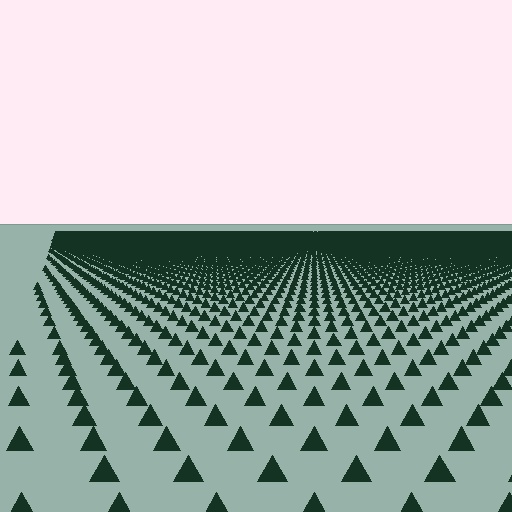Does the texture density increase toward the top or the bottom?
Density increases toward the top.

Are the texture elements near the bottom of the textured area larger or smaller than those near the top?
Larger. Near the bottom, elements are closer to the viewer and appear at a bigger on-screen size.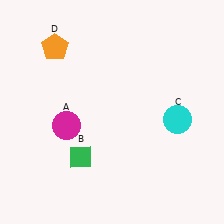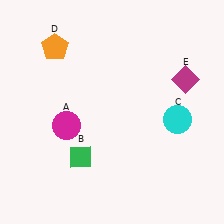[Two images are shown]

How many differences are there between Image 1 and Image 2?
There is 1 difference between the two images.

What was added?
A magenta diamond (E) was added in Image 2.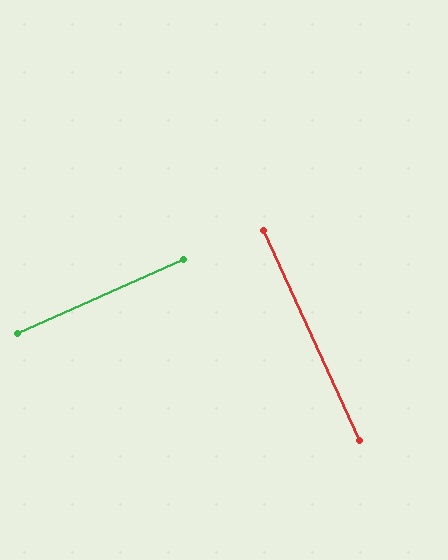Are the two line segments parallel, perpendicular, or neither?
Perpendicular — they meet at approximately 89°.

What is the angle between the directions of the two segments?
Approximately 89 degrees.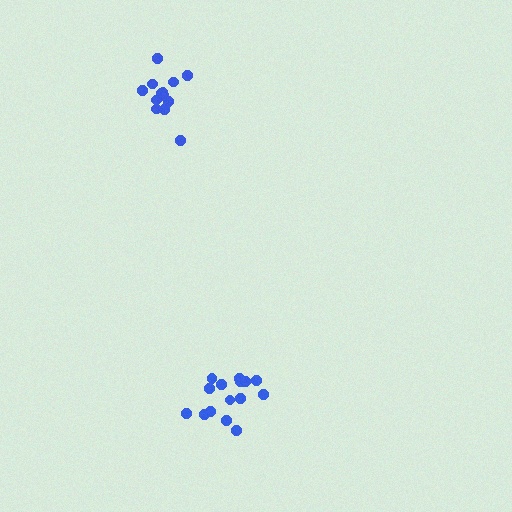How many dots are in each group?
Group 1: 13 dots, Group 2: 15 dots (28 total).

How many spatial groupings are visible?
There are 2 spatial groupings.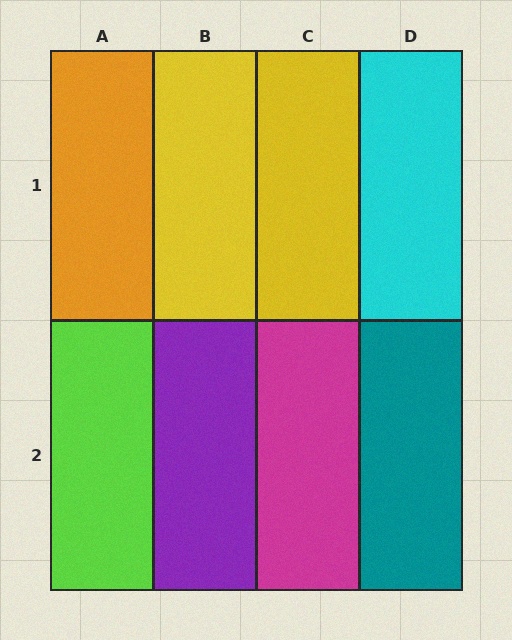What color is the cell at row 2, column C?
Magenta.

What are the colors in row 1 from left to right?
Orange, yellow, yellow, cyan.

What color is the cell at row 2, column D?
Teal.